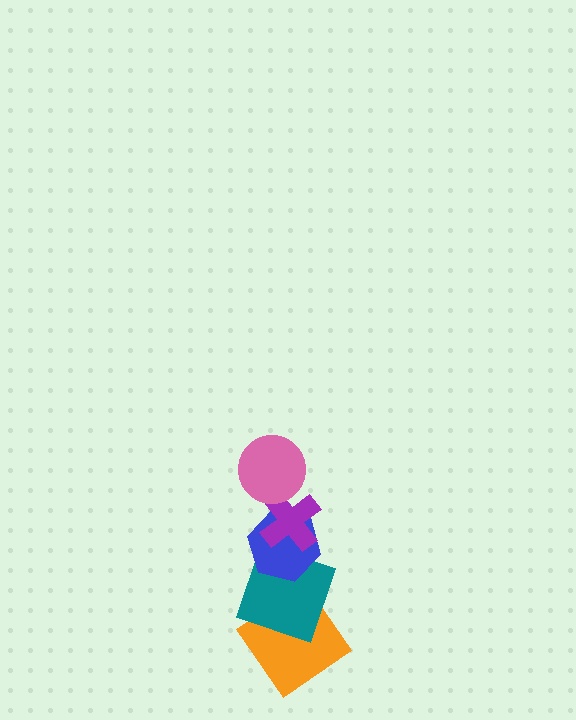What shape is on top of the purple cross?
The pink circle is on top of the purple cross.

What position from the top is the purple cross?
The purple cross is 2nd from the top.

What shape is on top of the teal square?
The blue hexagon is on top of the teal square.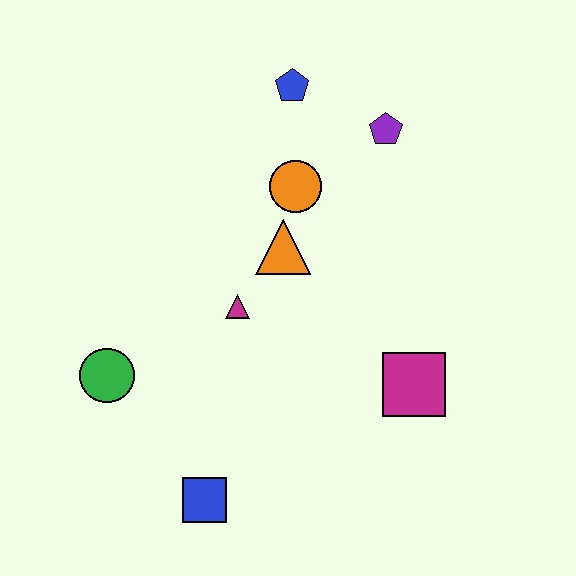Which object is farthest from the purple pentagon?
The blue square is farthest from the purple pentagon.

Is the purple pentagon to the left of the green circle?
No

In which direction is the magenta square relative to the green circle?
The magenta square is to the right of the green circle.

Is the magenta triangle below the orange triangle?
Yes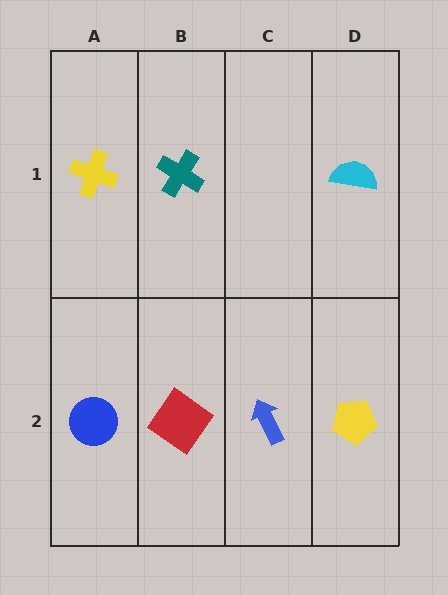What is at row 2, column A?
A blue circle.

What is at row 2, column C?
A blue arrow.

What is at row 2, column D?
A yellow pentagon.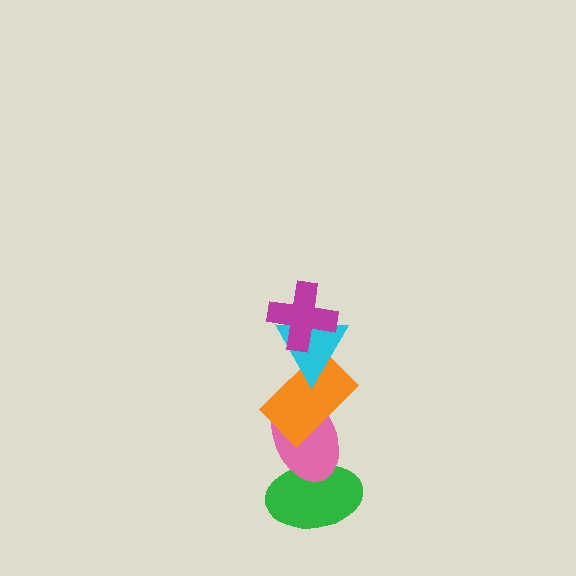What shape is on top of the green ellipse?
The pink ellipse is on top of the green ellipse.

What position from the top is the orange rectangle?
The orange rectangle is 3rd from the top.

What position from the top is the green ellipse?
The green ellipse is 5th from the top.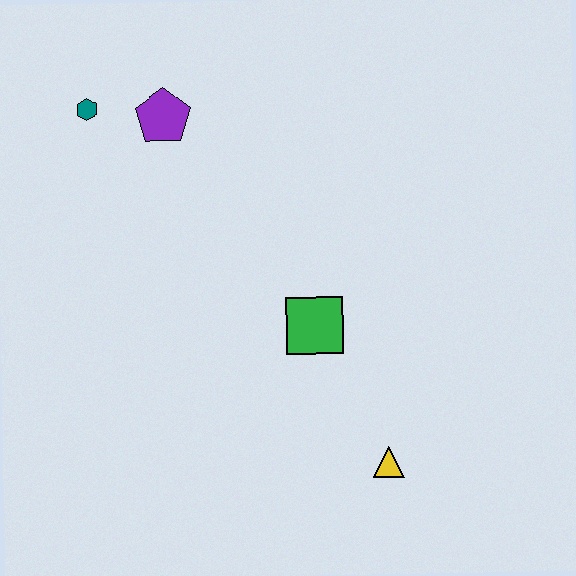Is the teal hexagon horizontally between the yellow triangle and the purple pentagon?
No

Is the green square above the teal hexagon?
No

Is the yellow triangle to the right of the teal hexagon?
Yes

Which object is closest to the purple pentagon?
The teal hexagon is closest to the purple pentagon.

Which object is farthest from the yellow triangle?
The teal hexagon is farthest from the yellow triangle.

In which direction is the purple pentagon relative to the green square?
The purple pentagon is above the green square.